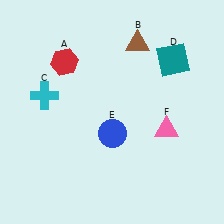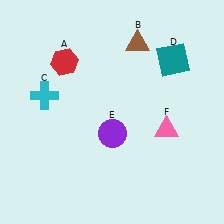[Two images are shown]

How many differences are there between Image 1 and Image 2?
There is 1 difference between the two images.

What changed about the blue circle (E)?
In Image 1, E is blue. In Image 2, it changed to purple.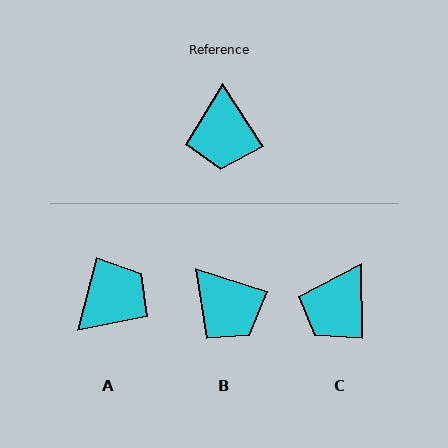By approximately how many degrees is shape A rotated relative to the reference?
Approximately 133 degrees counter-clockwise.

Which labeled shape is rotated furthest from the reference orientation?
A, about 133 degrees away.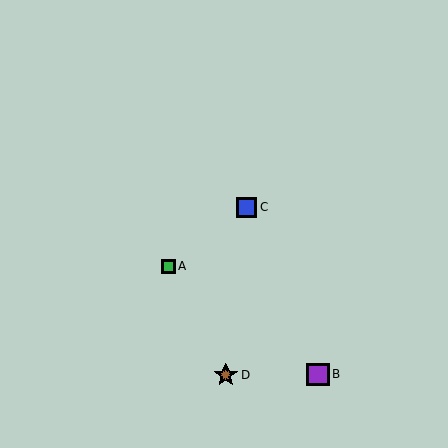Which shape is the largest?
The brown star (labeled D) is the largest.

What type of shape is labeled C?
Shape C is a blue square.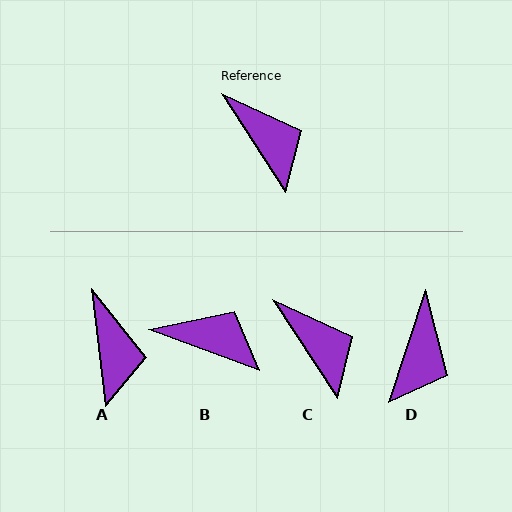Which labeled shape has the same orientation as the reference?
C.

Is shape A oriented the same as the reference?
No, it is off by about 26 degrees.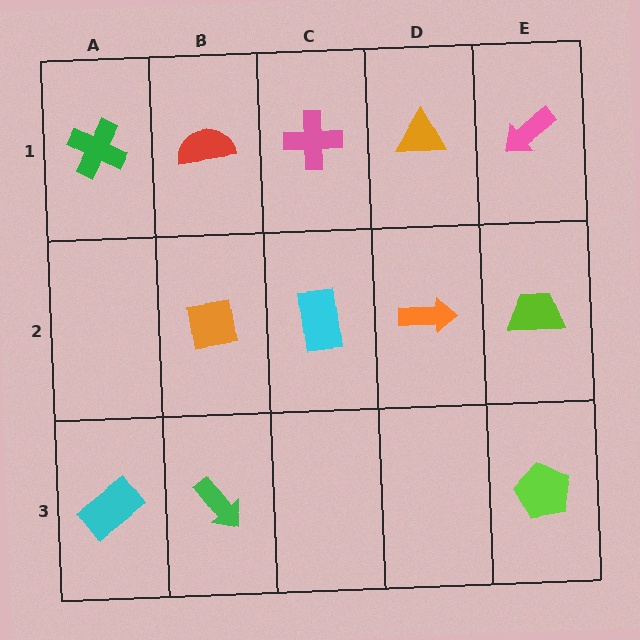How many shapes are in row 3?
3 shapes.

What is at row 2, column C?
A cyan rectangle.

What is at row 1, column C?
A pink cross.